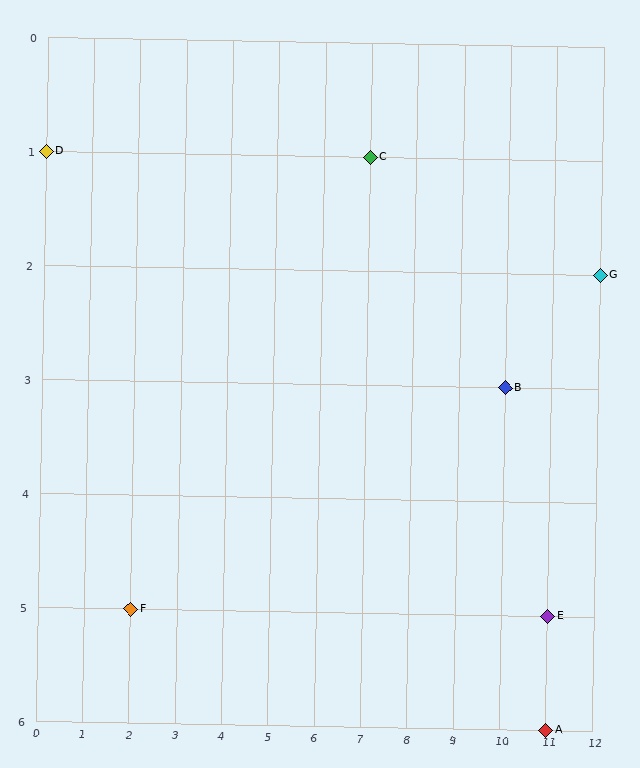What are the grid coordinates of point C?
Point C is at grid coordinates (7, 1).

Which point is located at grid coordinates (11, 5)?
Point E is at (11, 5).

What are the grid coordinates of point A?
Point A is at grid coordinates (11, 6).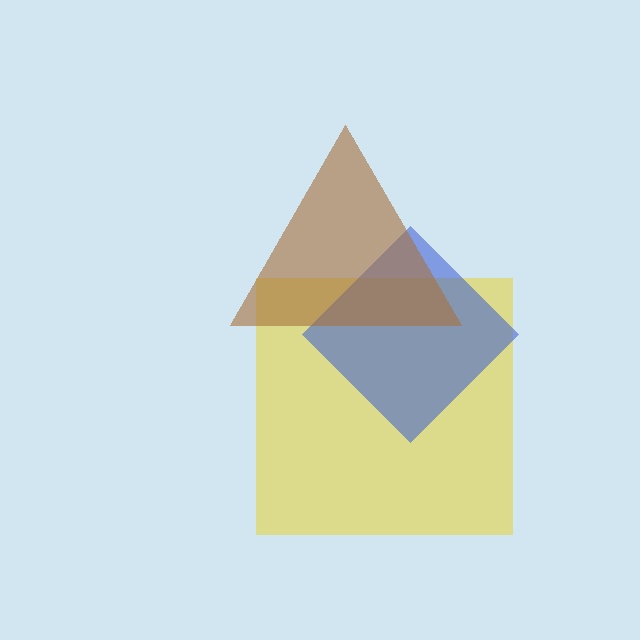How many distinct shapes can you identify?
There are 3 distinct shapes: a yellow square, a blue diamond, a brown triangle.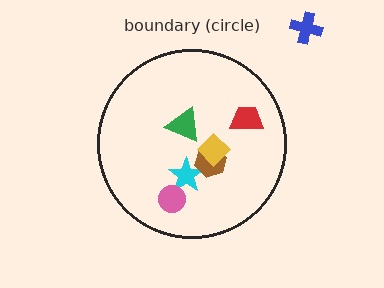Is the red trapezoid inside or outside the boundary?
Inside.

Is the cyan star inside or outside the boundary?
Inside.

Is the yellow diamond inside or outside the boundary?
Inside.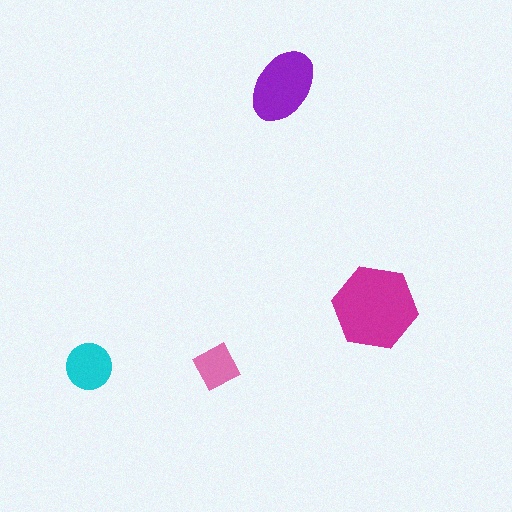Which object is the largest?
The magenta hexagon.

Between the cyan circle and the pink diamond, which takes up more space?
The cyan circle.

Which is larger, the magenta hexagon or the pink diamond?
The magenta hexagon.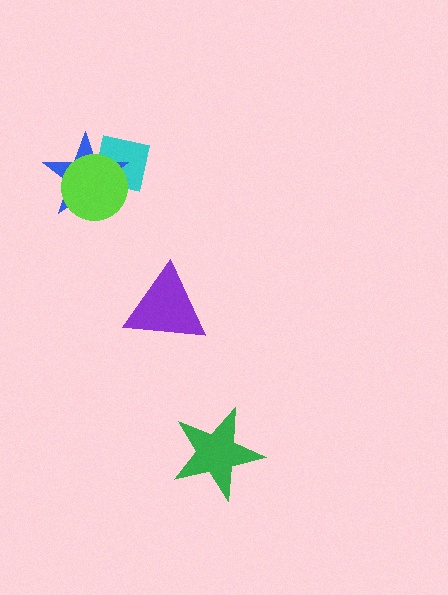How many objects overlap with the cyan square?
2 objects overlap with the cyan square.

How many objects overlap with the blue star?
2 objects overlap with the blue star.